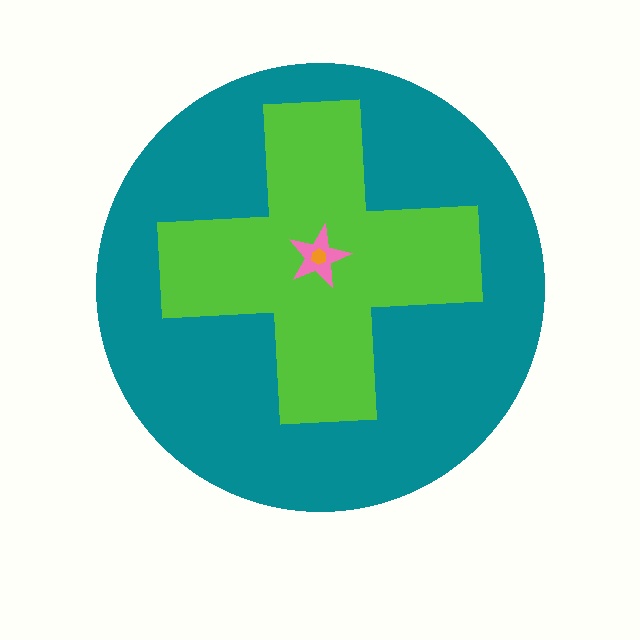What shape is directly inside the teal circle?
The lime cross.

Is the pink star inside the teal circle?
Yes.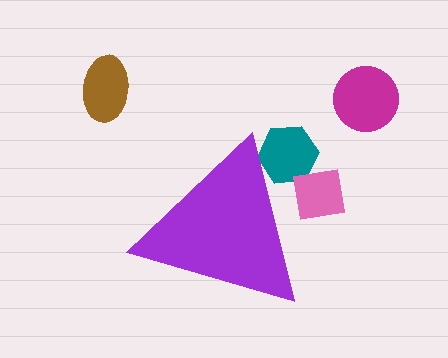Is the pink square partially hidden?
Yes, the pink square is partially hidden behind the purple triangle.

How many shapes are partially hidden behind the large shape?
2 shapes are partially hidden.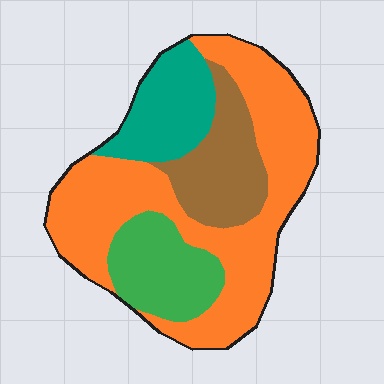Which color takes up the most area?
Orange, at roughly 50%.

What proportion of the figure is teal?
Teal covers around 15% of the figure.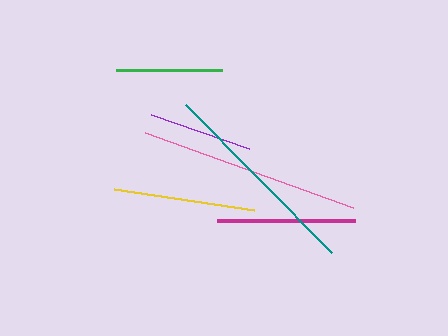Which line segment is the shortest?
The purple line is the shortest at approximately 104 pixels.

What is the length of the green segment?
The green segment is approximately 106 pixels long.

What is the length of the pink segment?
The pink segment is approximately 221 pixels long.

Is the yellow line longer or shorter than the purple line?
The yellow line is longer than the purple line.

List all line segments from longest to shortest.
From longest to shortest: pink, teal, yellow, magenta, green, purple.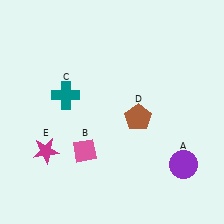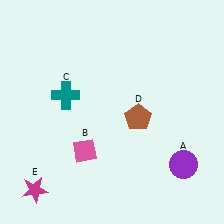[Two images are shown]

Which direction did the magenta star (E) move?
The magenta star (E) moved down.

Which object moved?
The magenta star (E) moved down.